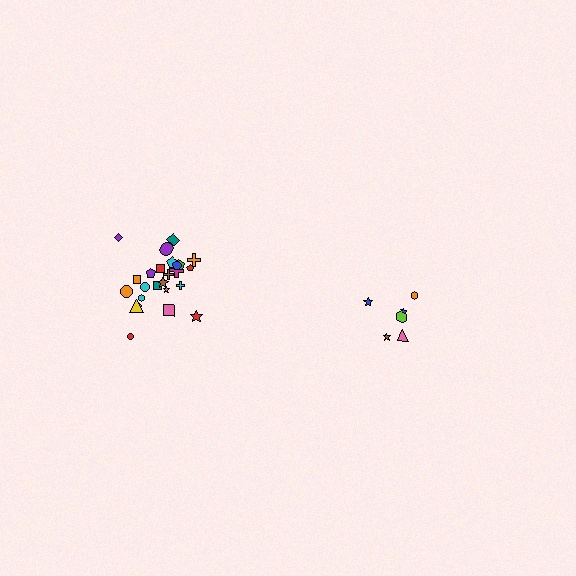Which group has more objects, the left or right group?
The left group.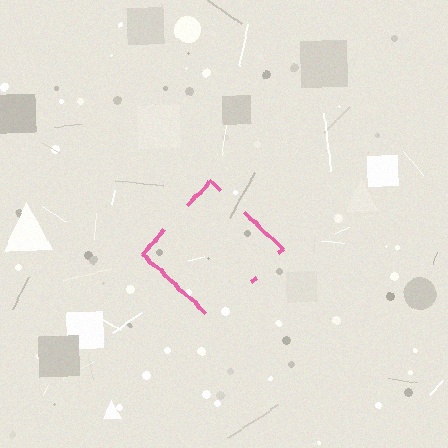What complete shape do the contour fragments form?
The contour fragments form a diamond.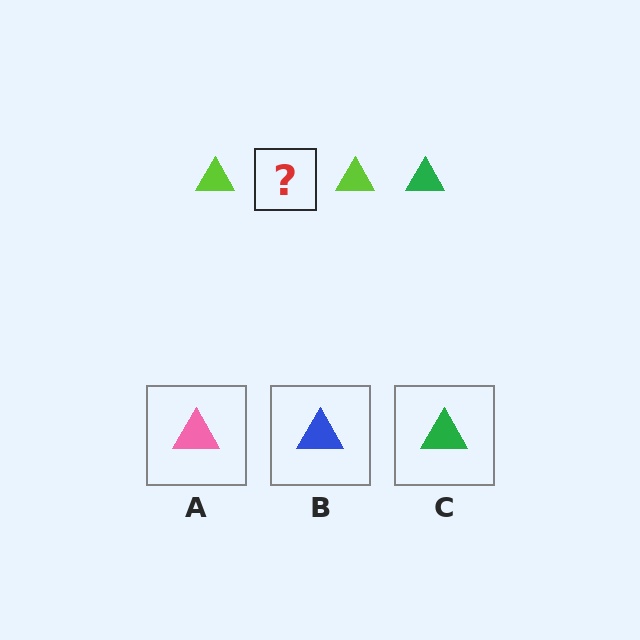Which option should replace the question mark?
Option C.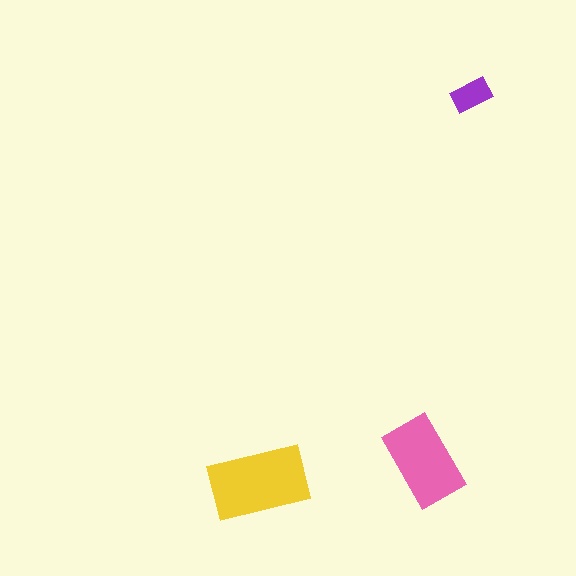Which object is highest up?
The purple rectangle is topmost.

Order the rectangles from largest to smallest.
the yellow one, the pink one, the purple one.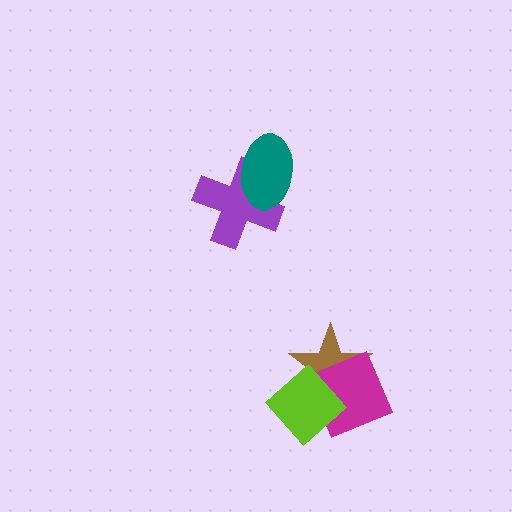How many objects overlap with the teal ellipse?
1 object overlaps with the teal ellipse.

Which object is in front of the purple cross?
The teal ellipse is in front of the purple cross.